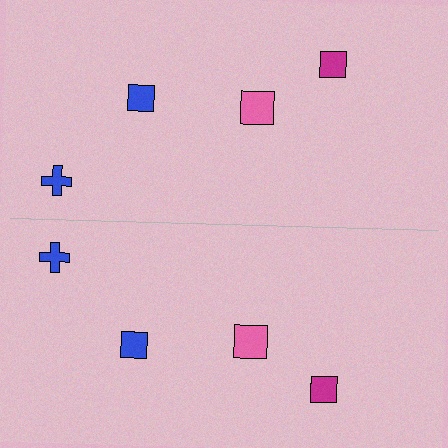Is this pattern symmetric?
Yes, this pattern has bilateral (reflection) symmetry.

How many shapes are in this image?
There are 8 shapes in this image.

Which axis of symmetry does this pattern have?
The pattern has a horizontal axis of symmetry running through the center of the image.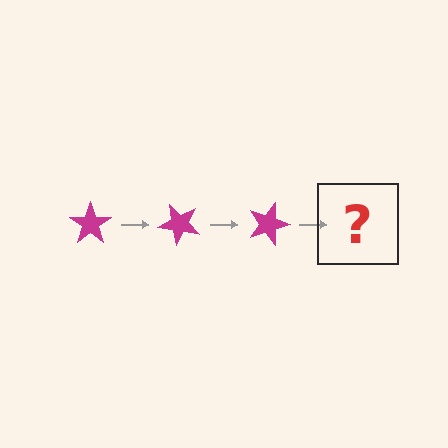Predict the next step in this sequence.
The next step is a magenta star rotated 135 degrees.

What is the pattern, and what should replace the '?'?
The pattern is that the star rotates 45 degrees each step. The '?' should be a magenta star rotated 135 degrees.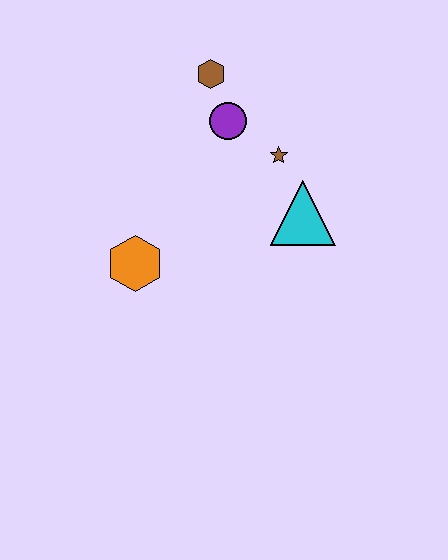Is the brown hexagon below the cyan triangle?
No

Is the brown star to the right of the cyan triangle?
No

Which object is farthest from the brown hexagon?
The orange hexagon is farthest from the brown hexagon.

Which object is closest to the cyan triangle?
The brown star is closest to the cyan triangle.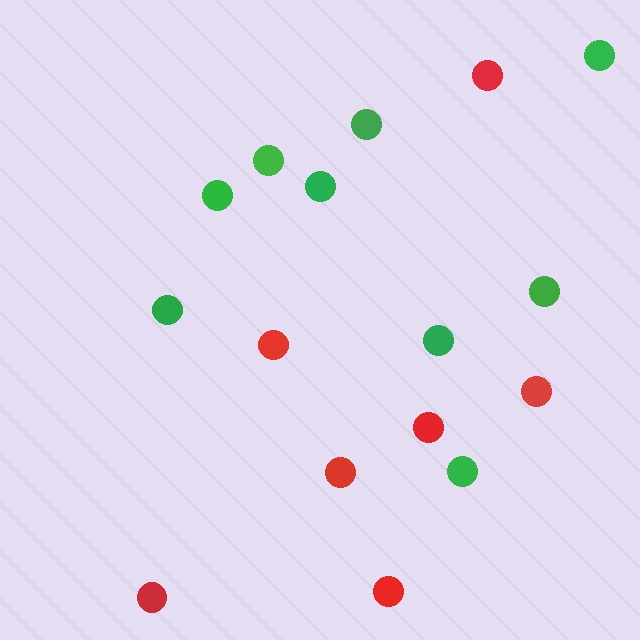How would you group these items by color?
There are 2 groups: one group of red circles (7) and one group of green circles (9).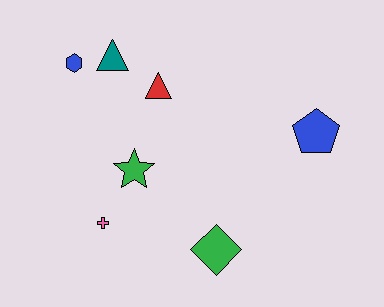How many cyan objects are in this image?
There are no cyan objects.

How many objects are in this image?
There are 7 objects.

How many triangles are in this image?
There are 2 triangles.